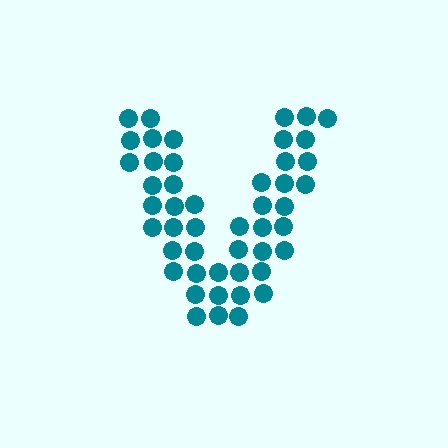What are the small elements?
The small elements are circles.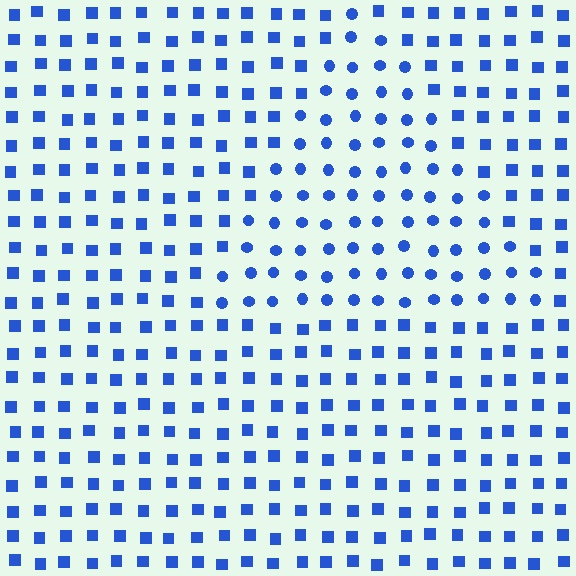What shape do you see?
I see a triangle.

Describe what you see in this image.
The image is filled with small blue elements arranged in a uniform grid. A triangle-shaped region contains circles, while the surrounding area contains squares. The boundary is defined purely by the change in element shape.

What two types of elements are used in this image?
The image uses circles inside the triangle region and squares outside it.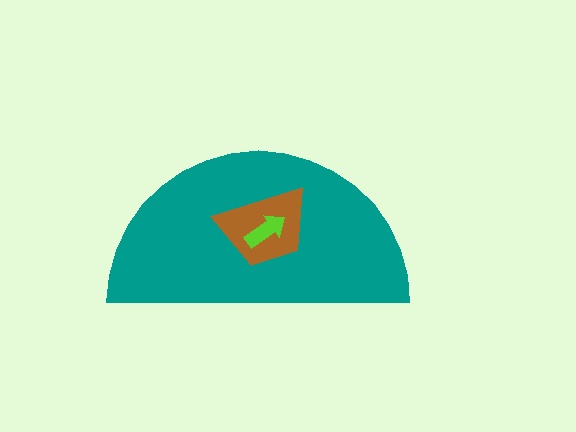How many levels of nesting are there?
3.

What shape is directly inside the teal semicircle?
The brown trapezoid.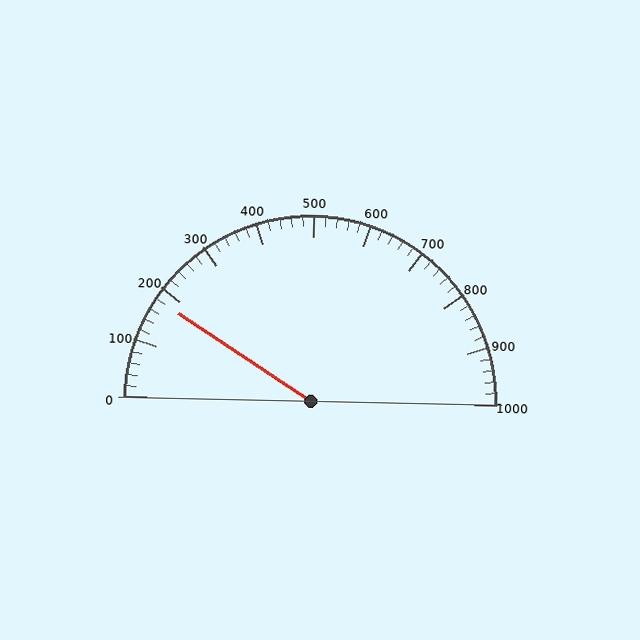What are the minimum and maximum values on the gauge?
The gauge ranges from 0 to 1000.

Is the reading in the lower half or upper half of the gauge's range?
The reading is in the lower half of the range (0 to 1000).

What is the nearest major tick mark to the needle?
The nearest major tick mark is 200.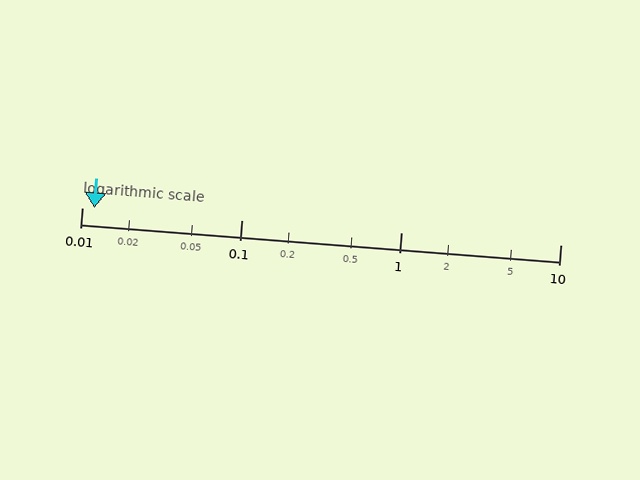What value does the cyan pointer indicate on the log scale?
The pointer indicates approximately 0.012.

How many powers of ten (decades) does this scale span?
The scale spans 3 decades, from 0.01 to 10.